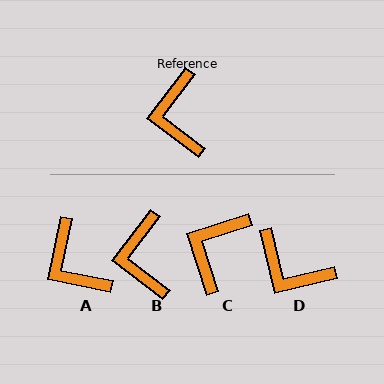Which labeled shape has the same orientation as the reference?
B.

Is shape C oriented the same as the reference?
No, it is off by about 35 degrees.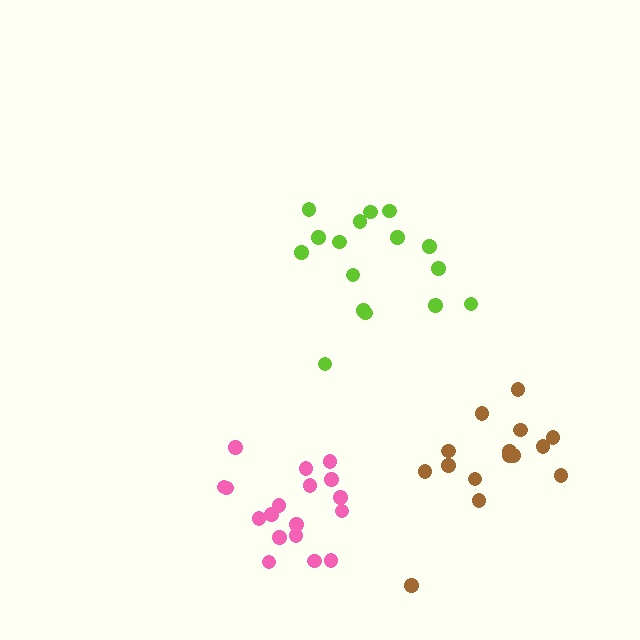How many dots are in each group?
Group 1: 16 dots, Group 2: 18 dots, Group 3: 15 dots (49 total).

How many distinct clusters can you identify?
There are 3 distinct clusters.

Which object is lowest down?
The pink cluster is bottommost.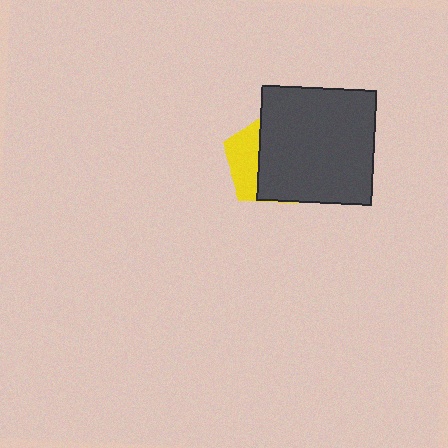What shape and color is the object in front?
The object in front is a dark gray square.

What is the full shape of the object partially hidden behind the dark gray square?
The partially hidden object is a yellow pentagon.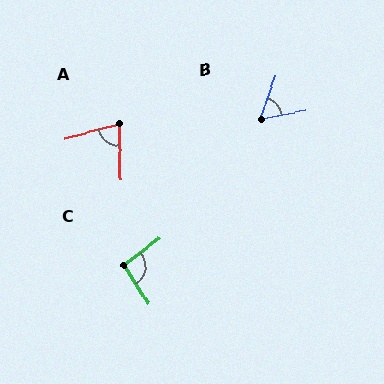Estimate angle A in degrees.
Approximately 76 degrees.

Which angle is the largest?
C, at approximately 94 degrees.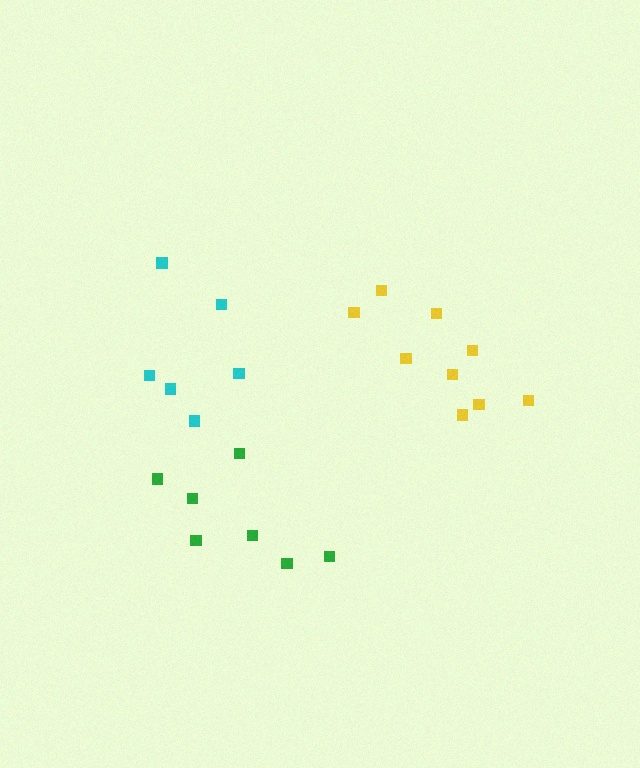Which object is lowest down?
The green cluster is bottommost.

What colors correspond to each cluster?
The clusters are colored: cyan, yellow, green.